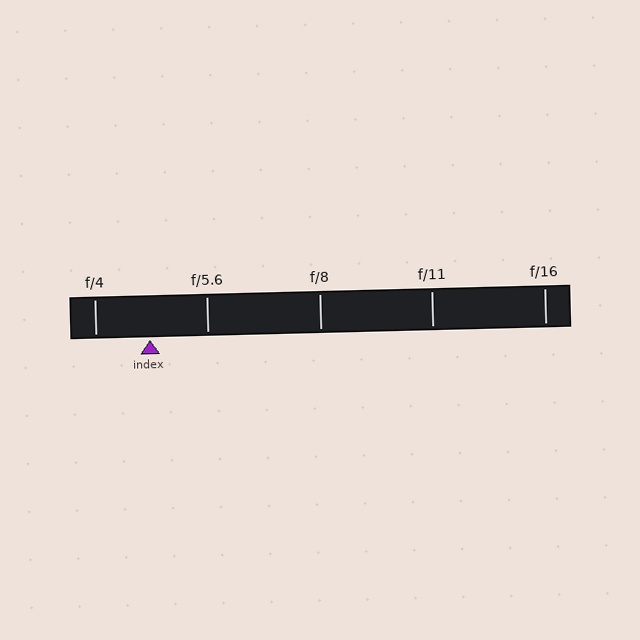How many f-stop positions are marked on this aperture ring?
There are 5 f-stop positions marked.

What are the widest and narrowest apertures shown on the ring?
The widest aperture shown is f/4 and the narrowest is f/16.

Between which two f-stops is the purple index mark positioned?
The index mark is between f/4 and f/5.6.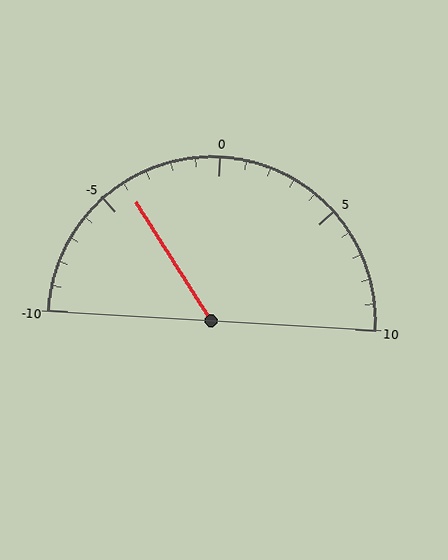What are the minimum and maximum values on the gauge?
The gauge ranges from -10 to 10.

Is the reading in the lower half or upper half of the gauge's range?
The reading is in the lower half of the range (-10 to 10).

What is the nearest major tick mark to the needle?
The nearest major tick mark is -5.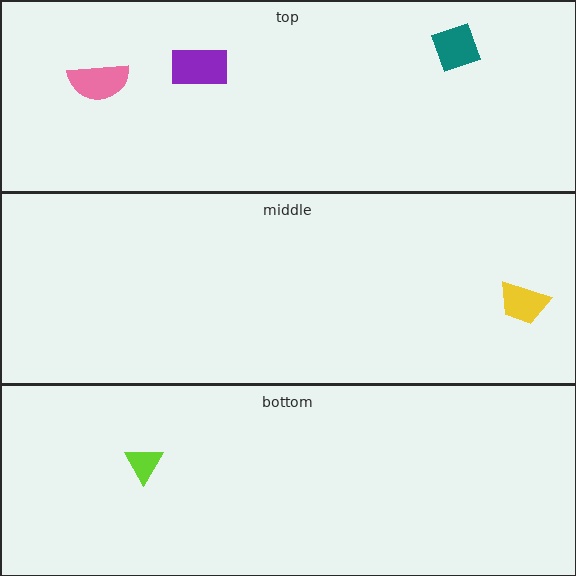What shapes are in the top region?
The purple rectangle, the teal diamond, the pink semicircle.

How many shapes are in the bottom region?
1.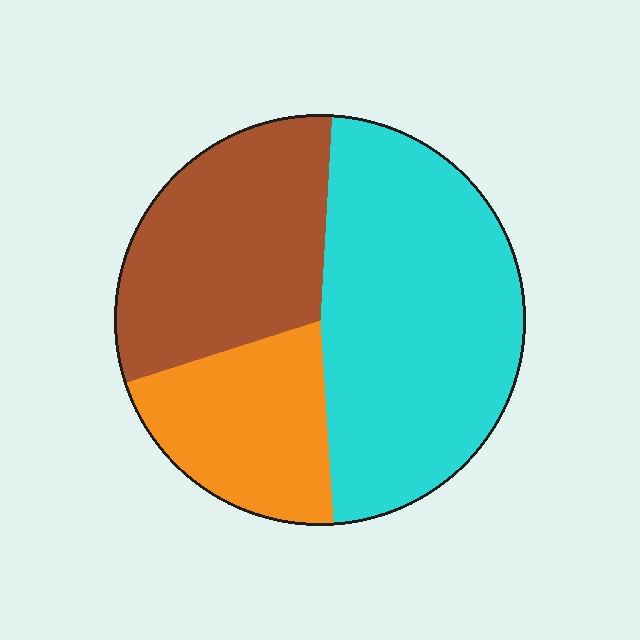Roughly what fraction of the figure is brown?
Brown takes up about one third (1/3) of the figure.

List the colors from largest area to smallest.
From largest to smallest: cyan, brown, orange.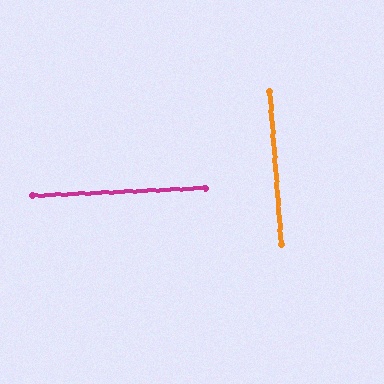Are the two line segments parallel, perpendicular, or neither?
Perpendicular — they meet at approximately 88°.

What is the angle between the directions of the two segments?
Approximately 88 degrees.